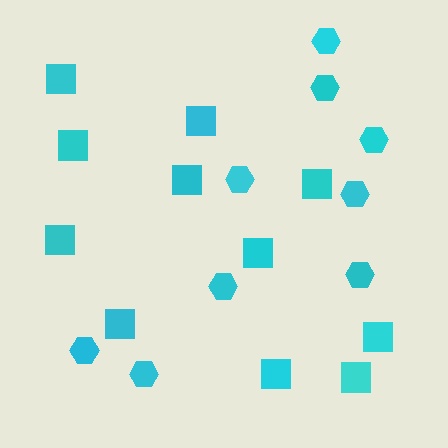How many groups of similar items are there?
There are 2 groups: one group of hexagons (9) and one group of squares (11).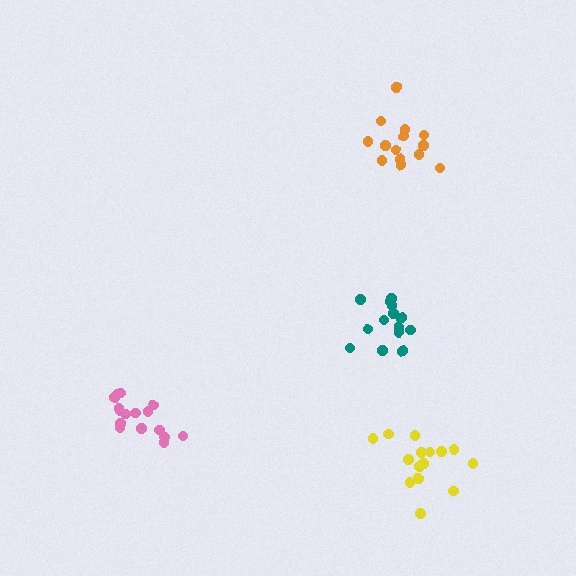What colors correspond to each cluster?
The clusters are colored: pink, teal, orange, yellow.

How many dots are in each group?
Group 1: 16 dots, Group 2: 14 dots, Group 3: 14 dots, Group 4: 15 dots (59 total).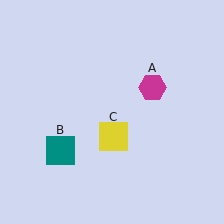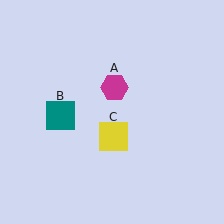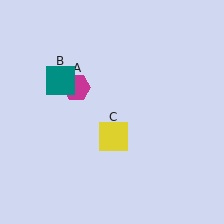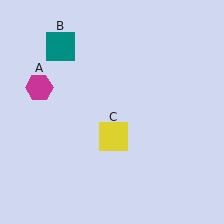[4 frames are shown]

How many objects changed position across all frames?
2 objects changed position: magenta hexagon (object A), teal square (object B).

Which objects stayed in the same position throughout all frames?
Yellow square (object C) remained stationary.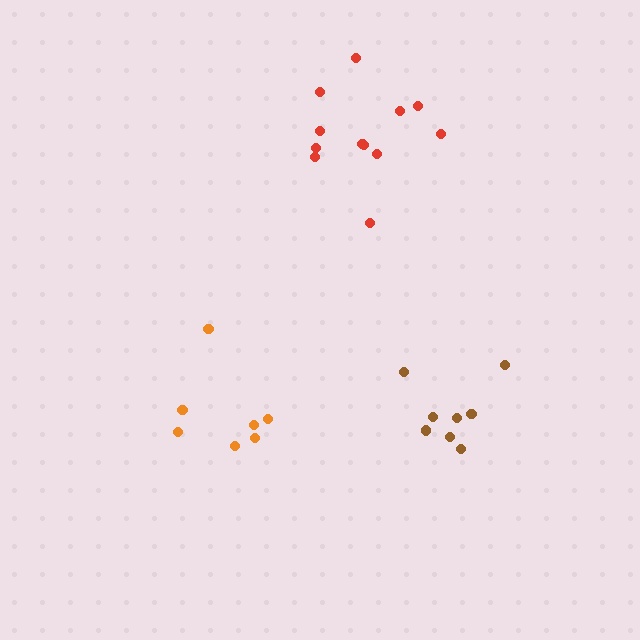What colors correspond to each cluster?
The clusters are colored: red, brown, orange.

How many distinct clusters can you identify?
There are 3 distinct clusters.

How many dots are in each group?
Group 1: 12 dots, Group 2: 8 dots, Group 3: 7 dots (27 total).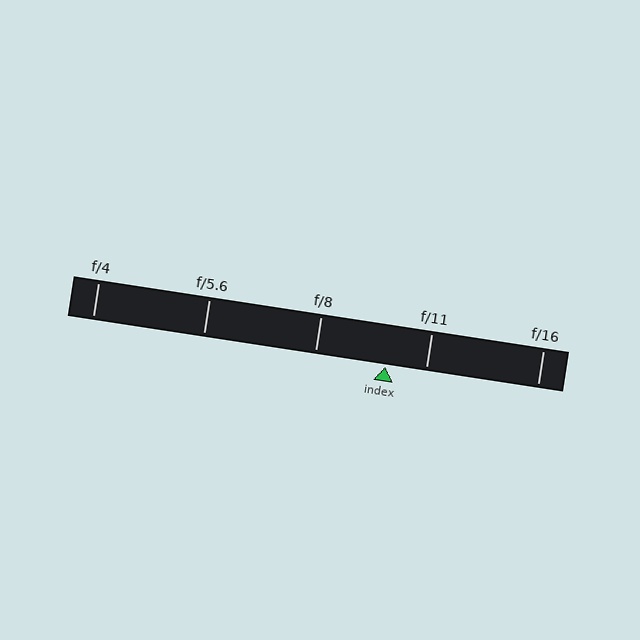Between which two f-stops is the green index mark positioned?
The index mark is between f/8 and f/11.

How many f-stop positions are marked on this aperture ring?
There are 5 f-stop positions marked.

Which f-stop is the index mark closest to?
The index mark is closest to f/11.